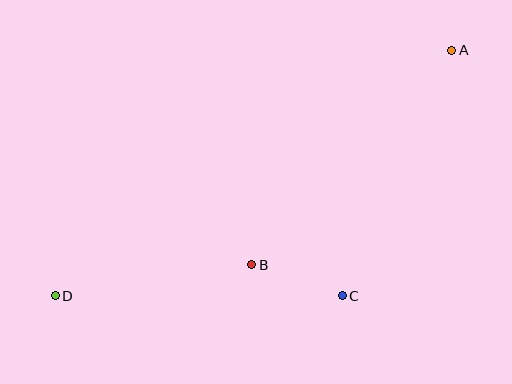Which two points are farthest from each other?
Points A and D are farthest from each other.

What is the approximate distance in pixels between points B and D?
The distance between B and D is approximately 199 pixels.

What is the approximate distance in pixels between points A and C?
The distance between A and C is approximately 269 pixels.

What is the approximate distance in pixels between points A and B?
The distance between A and B is approximately 293 pixels.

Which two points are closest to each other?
Points B and C are closest to each other.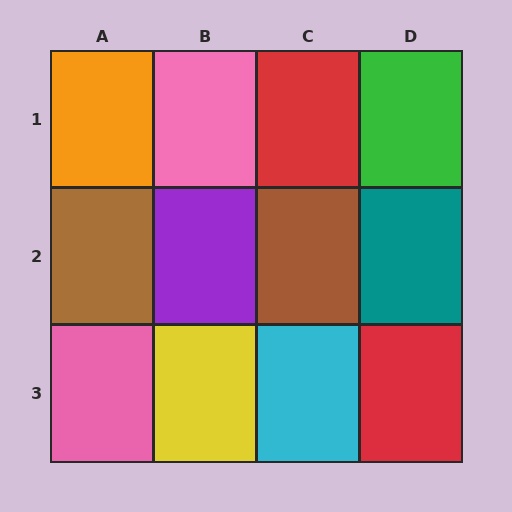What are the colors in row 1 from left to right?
Orange, pink, red, green.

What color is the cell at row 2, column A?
Brown.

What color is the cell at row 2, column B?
Purple.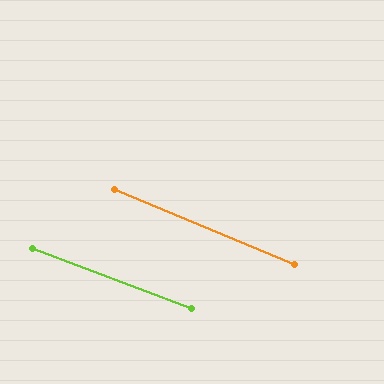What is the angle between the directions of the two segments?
Approximately 2 degrees.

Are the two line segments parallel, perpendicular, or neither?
Parallel — their directions differ by only 2.0°.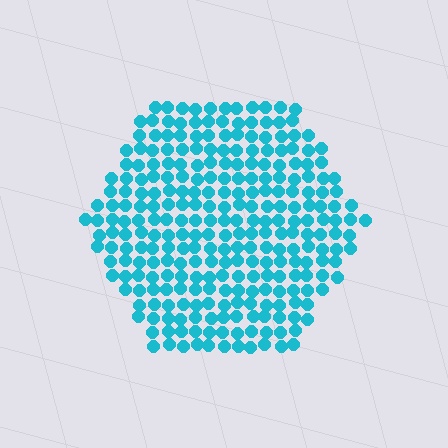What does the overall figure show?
The overall figure shows a hexagon.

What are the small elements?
The small elements are circles.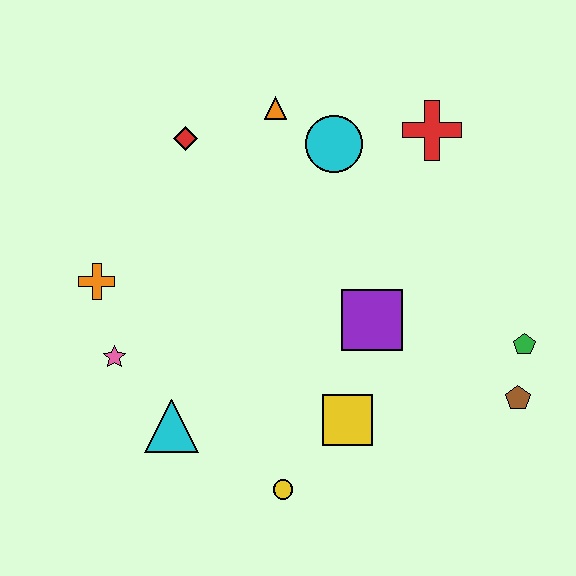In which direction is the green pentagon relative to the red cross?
The green pentagon is below the red cross.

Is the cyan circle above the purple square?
Yes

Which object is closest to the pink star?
The orange cross is closest to the pink star.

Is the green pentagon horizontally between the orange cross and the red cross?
No